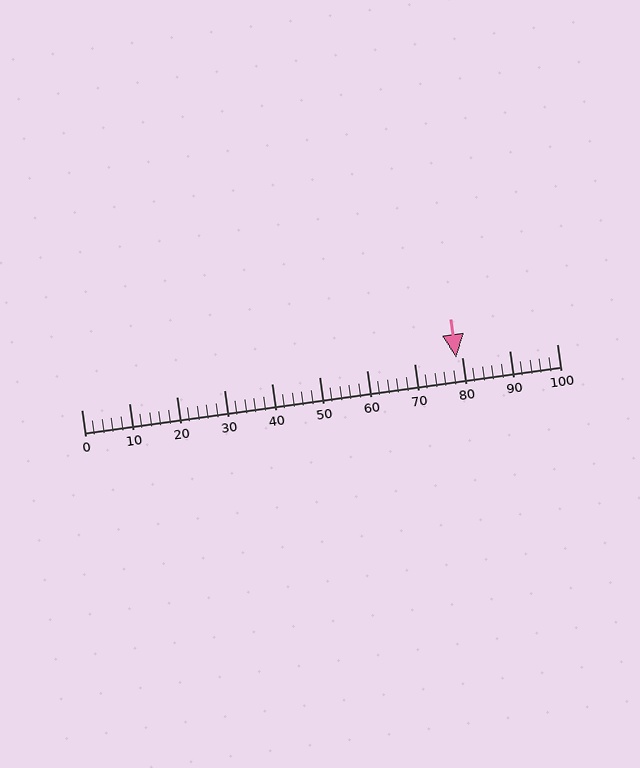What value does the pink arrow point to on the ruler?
The pink arrow points to approximately 79.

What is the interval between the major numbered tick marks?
The major tick marks are spaced 10 units apart.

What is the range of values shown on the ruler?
The ruler shows values from 0 to 100.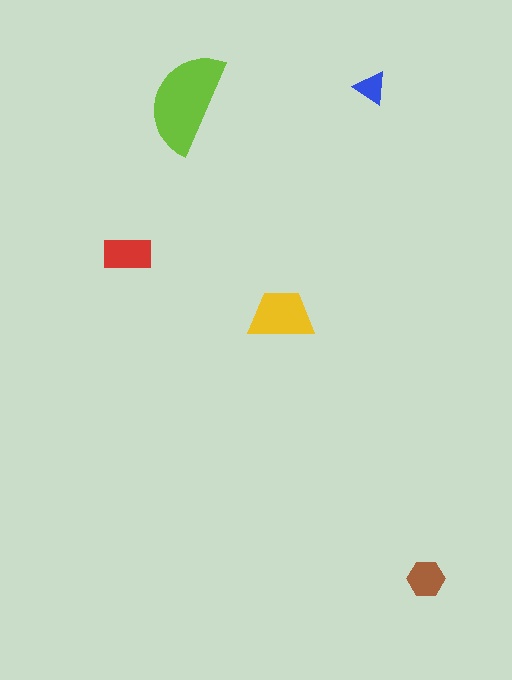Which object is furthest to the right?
The brown hexagon is rightmost.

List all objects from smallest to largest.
The blue triangle, the brown hexagon, the red rectangle, the yellow trapezoid, the lime semicircle.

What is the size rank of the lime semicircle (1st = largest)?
1st.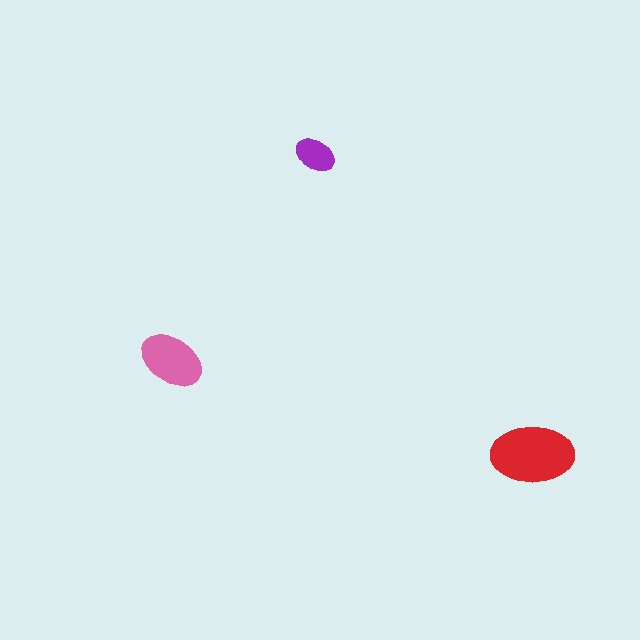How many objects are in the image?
There are 3 objects in the image.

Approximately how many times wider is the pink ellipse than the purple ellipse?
About 1.5 times wider.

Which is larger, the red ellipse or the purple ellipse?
The red one.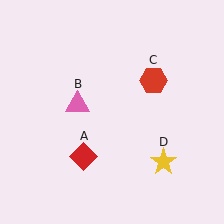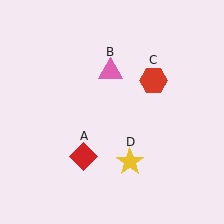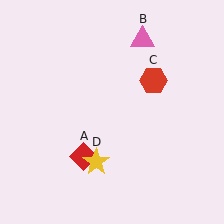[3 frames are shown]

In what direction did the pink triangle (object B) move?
The pink triangle (object B) moved up and to the right.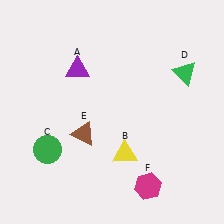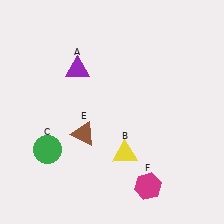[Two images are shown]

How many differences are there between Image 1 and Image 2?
There is 1 difference between the two images.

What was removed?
The green triangle (D) was removed in Image 2.